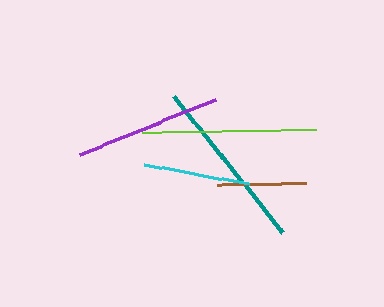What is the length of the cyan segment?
The cyan segment is approximately 107 pixels long.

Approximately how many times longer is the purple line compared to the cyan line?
The purple line is approximately 1.4 times the length of the cyan line.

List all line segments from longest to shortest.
From longest to shortest: teal, lime, purple, cyan, brown.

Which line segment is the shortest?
The brown line is the shortest at approximately 89 pixels.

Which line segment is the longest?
The teal line is the longest at approximately 175 pixels.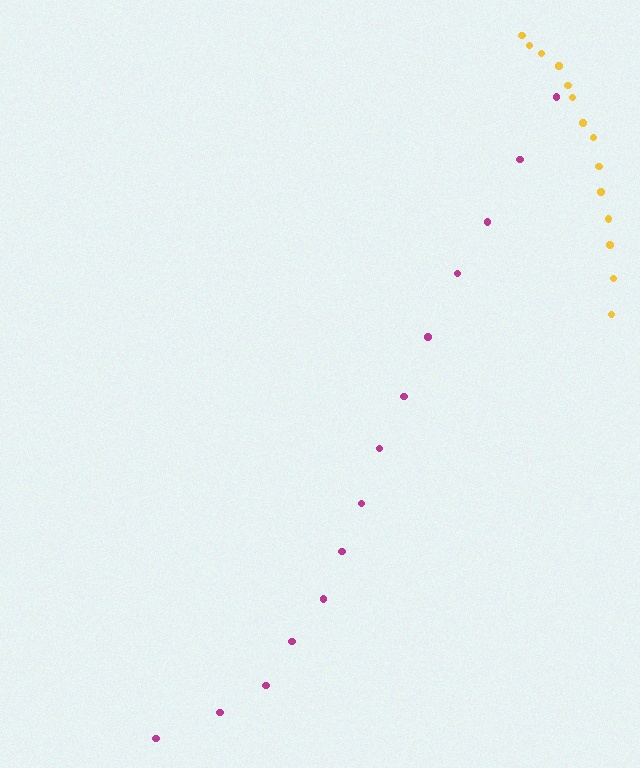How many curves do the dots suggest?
There are 2 distinct paths.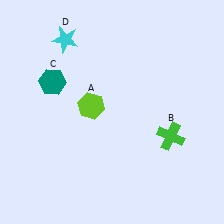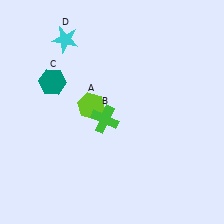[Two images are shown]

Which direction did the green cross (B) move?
The green cross (B) moved left.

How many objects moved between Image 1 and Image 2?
1 object moved between the two images.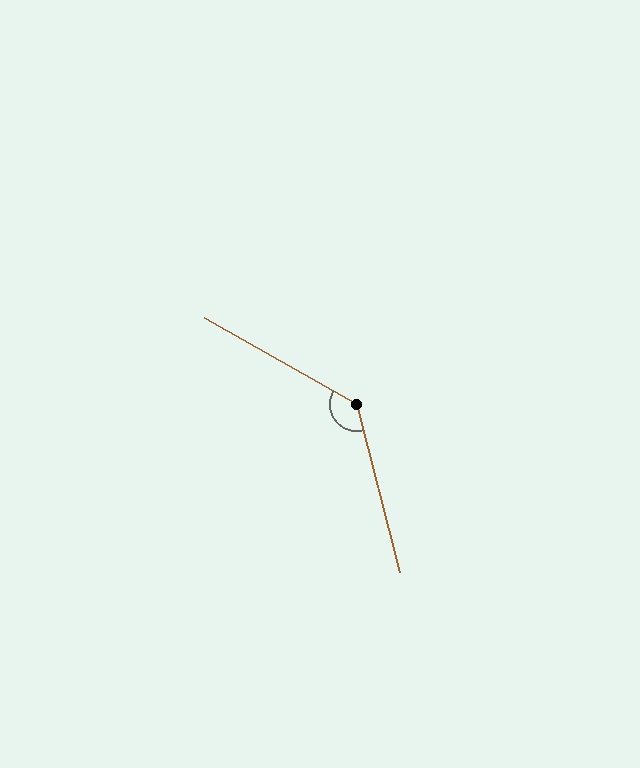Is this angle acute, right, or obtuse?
It is obtuse.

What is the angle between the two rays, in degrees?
Approximately 134 degrees.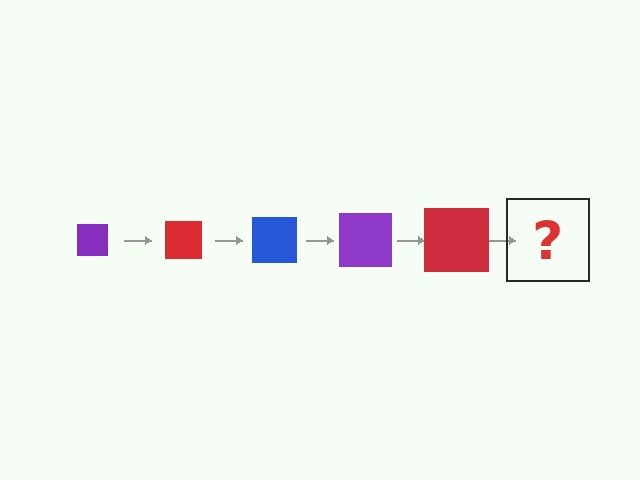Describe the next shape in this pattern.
It should be a blue square, larger than the previous one.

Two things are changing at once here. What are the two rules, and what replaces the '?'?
The two rules are that the square grows larger each step and the color cycles through purple, red, and blue. The '?' should be a blue square, larger than the previous one.